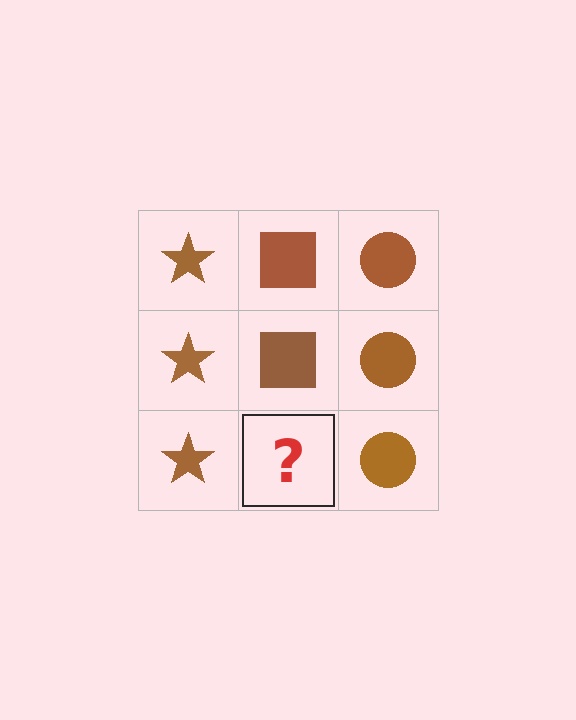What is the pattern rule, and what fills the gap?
The rule is that each column has a consistent shape. The gap should be filled with a brown square.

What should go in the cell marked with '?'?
The missing cell should contain a brown square.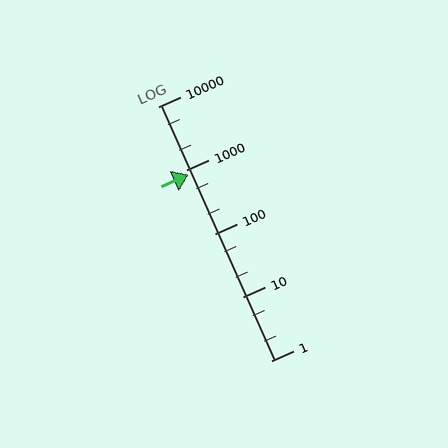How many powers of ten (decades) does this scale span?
The scale spans 4 decades, from 1 to 10000.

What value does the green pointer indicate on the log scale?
The pointer indicates approximately 850.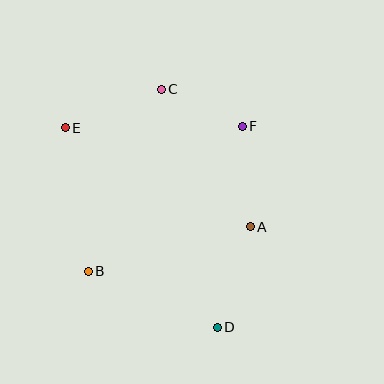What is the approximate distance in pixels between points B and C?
The distance between B and C is approximately 196 pixels.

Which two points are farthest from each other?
Points D and E are farthest from each other.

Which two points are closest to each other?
Points C and F are closest to each other.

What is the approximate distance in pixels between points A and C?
The distance between A and C is approximately 164 pixels.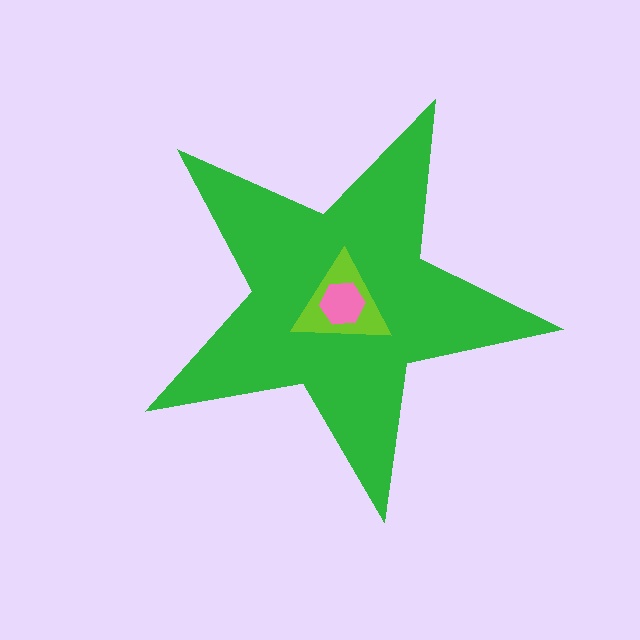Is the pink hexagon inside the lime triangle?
Yes.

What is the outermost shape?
The green star.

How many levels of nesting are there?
3.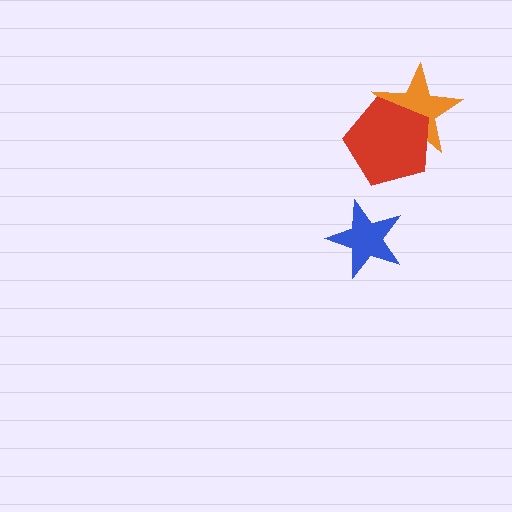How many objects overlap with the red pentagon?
1 object overlaps with the red pentagon.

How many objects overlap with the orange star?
1 object overlaps with the orange star.